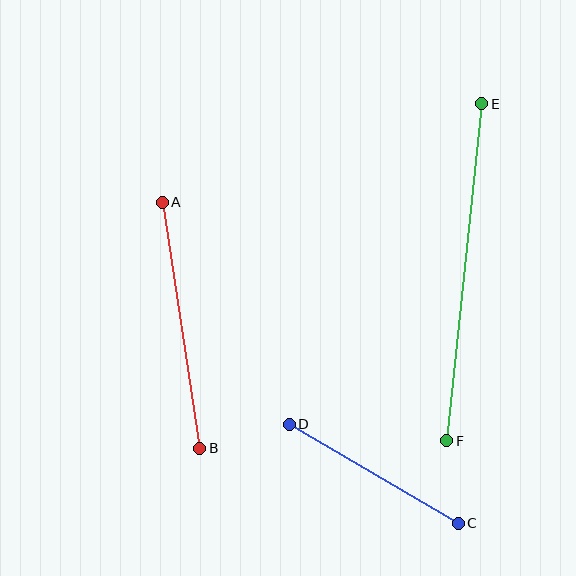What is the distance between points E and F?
The distance is approximately 339 pixels.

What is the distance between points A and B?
The distance is approximately 249 pixels.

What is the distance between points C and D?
The distance is approximately 196 pixels.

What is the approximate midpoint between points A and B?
The midpoint is at approximately (181, 325) pixels.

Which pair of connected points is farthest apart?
Points E and F are farthest apart.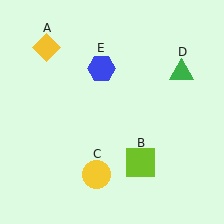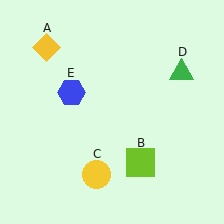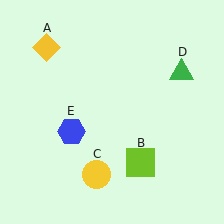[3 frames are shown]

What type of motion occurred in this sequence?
The blue hexagon (object E) rotated counterclockwise around the center of the scene.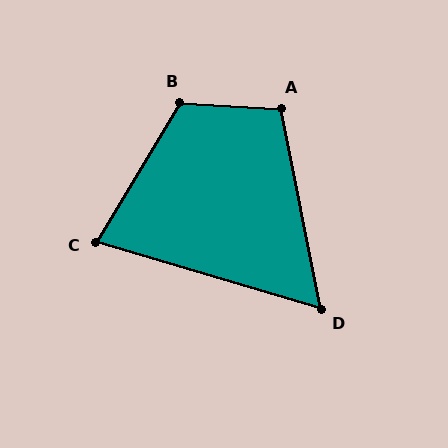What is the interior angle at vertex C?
Approximately 76 degrees (acute).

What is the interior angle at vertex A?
Approximately 104 degrees (obtuse).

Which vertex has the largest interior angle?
B, at approximately 118 degrees.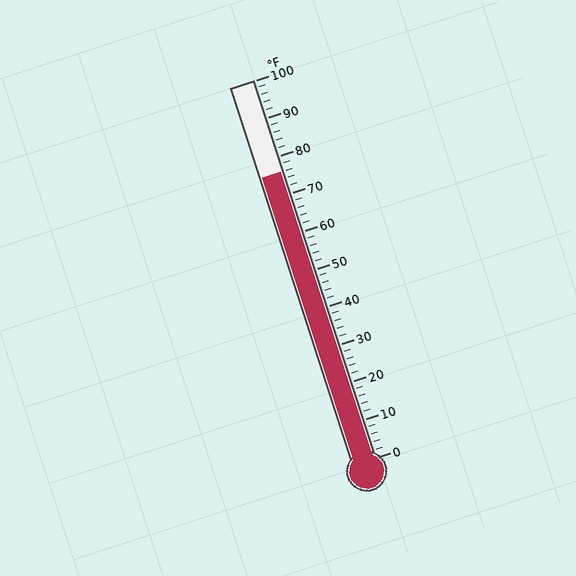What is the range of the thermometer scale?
The thermometer scale ranges from 0°F to 100°F.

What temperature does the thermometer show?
The thermometer shows approximately 76°F.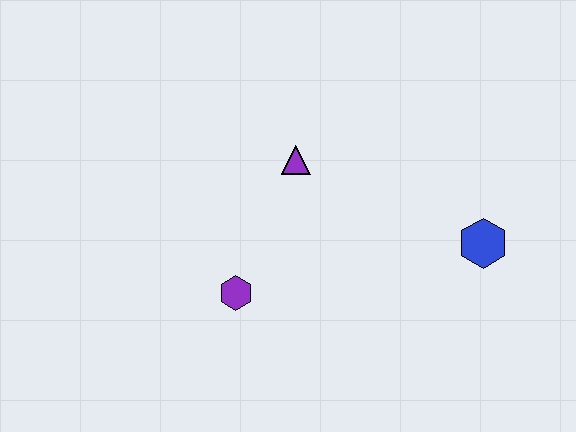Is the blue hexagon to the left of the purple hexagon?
No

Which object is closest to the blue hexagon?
The purple triangle is closest to the blue hexagon.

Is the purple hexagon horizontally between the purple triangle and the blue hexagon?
No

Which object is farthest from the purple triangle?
The blue hexagon is farthest from the purple triangle.